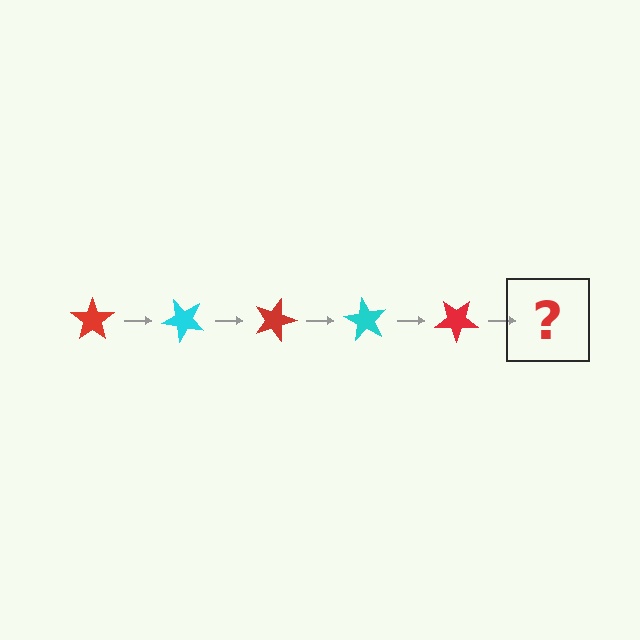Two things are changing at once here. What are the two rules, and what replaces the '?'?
The two rules are that it rotates 45 degrees each step and the color cycles through red and cyan. The '?' should be a cyan star, rotated 225 degrees from the start.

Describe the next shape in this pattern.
It should be a cyan star, rotated 225 degrees from the start.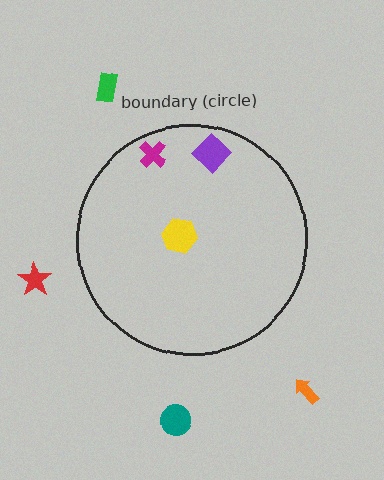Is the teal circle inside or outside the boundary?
Outside.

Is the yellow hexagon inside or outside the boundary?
Inside.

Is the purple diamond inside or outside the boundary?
Inside.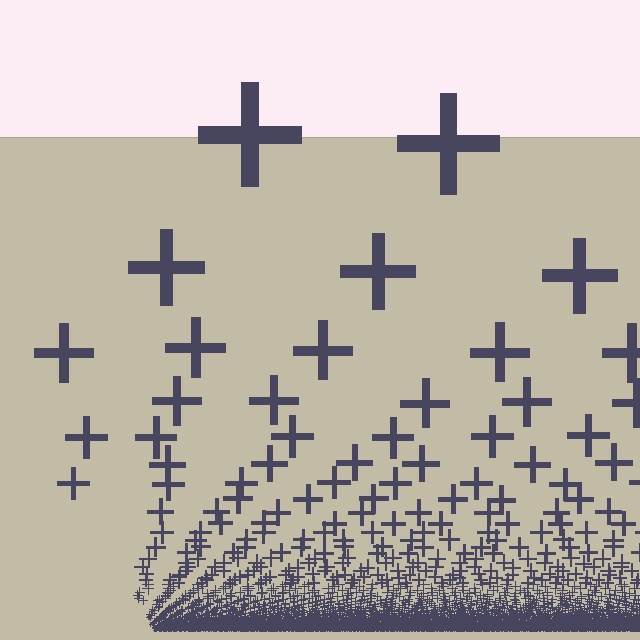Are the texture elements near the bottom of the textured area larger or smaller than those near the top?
Smaller. The gradient is inverted — elements near the bottom are smaller and denser.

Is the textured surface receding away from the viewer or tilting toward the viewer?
The surface appears to tilt toward the viewer. Texture elements get larger and sparser toward the top.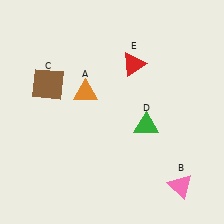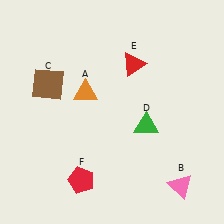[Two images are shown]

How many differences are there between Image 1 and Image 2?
There is 1 difference between the two images.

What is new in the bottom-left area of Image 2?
A red pentagon (F) was added in the bottom-left area of Image 2.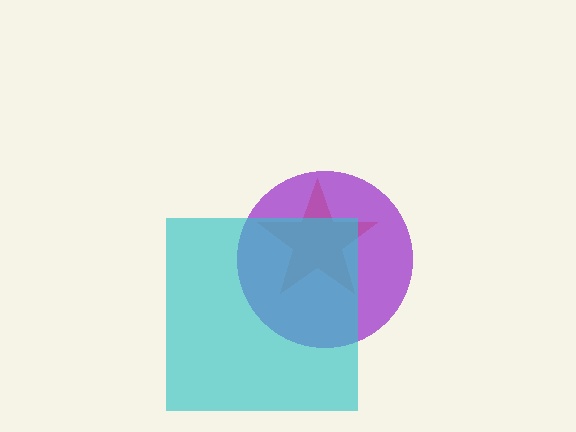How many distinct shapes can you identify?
There are 3 distinct shapes: an orange star, a purple circle, a cyan square.